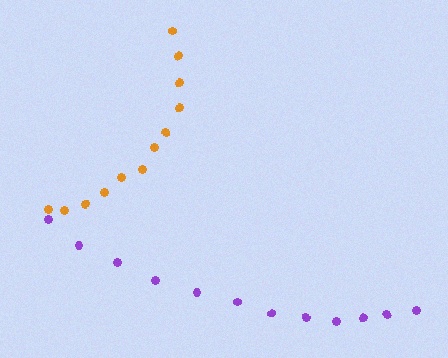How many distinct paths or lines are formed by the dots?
There are 2 distinct paths.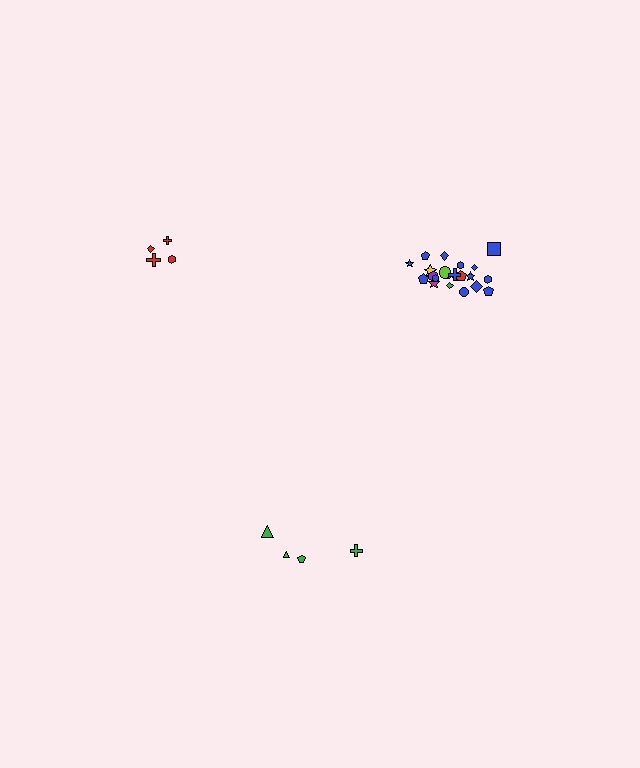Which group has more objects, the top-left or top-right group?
The top-right group.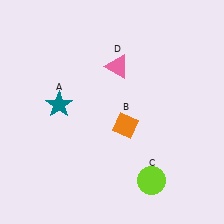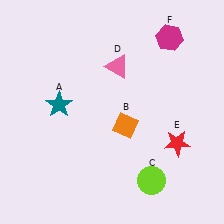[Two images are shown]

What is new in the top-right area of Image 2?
A magenta hexagon (F) was added in the top-right area of Image 2.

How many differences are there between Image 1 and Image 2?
There are 2 differences between the two images.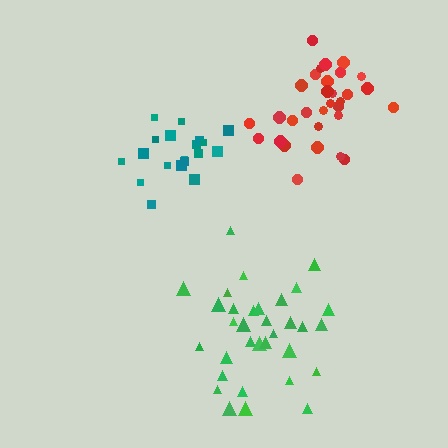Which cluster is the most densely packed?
Teal.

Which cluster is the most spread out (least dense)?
Green.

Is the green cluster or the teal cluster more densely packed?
Teal.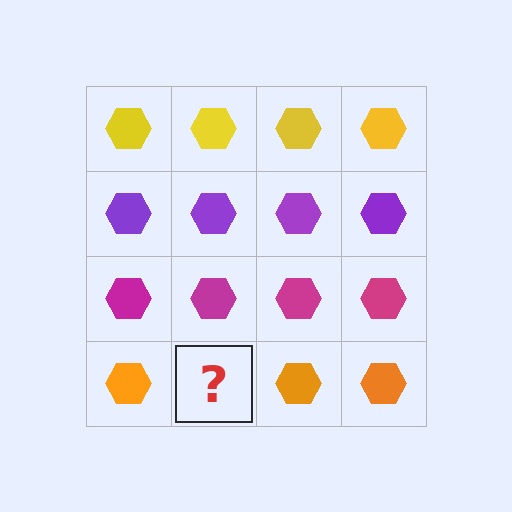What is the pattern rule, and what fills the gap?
The rule is that each row has a consistent color. The gap should be filled with an orange hexagon.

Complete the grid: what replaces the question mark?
The question mark should be replaced with an orange hexagon.